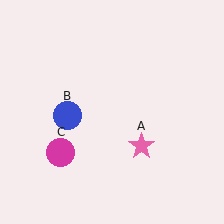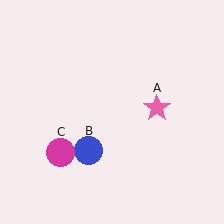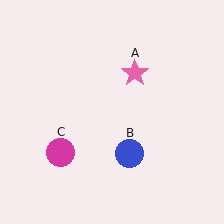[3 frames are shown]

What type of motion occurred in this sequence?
The pink star (object A), blue circle (object B) rotated counterclockwise around the center of the scene.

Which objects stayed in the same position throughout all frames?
Magenta circle (object C) remained stationary.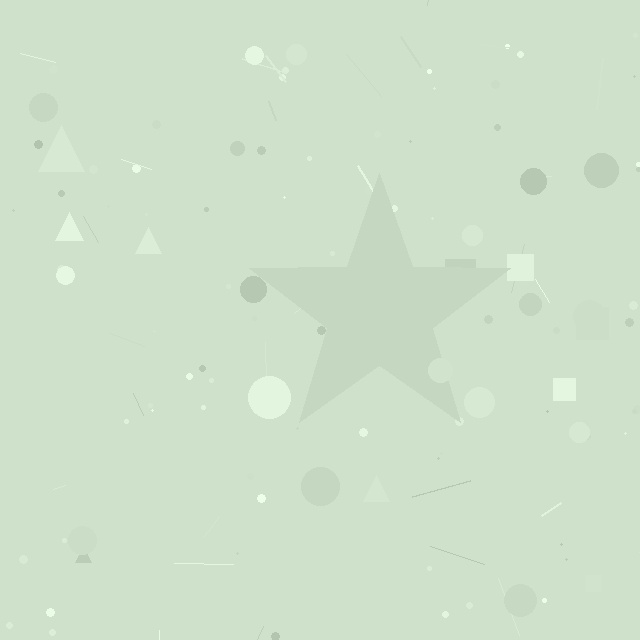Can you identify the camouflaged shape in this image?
The camouflaged shape is a star.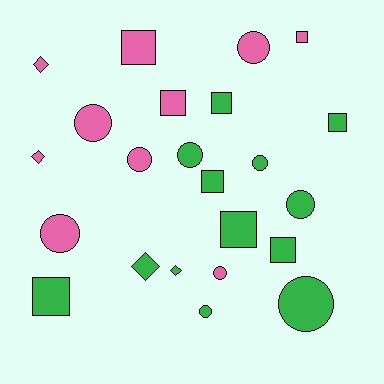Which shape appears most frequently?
Circle, with 10 objects.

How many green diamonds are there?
There are 2 green diamonds.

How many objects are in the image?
There are 23 objects.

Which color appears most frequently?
Green, with 13 objects.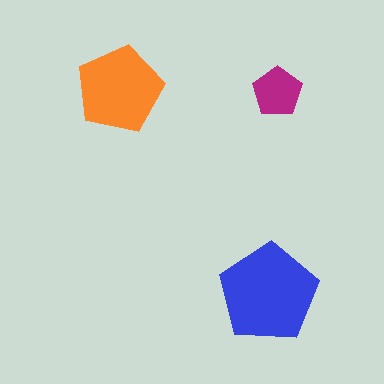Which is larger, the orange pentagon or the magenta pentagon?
The orange one.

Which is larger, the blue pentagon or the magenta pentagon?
The blue one.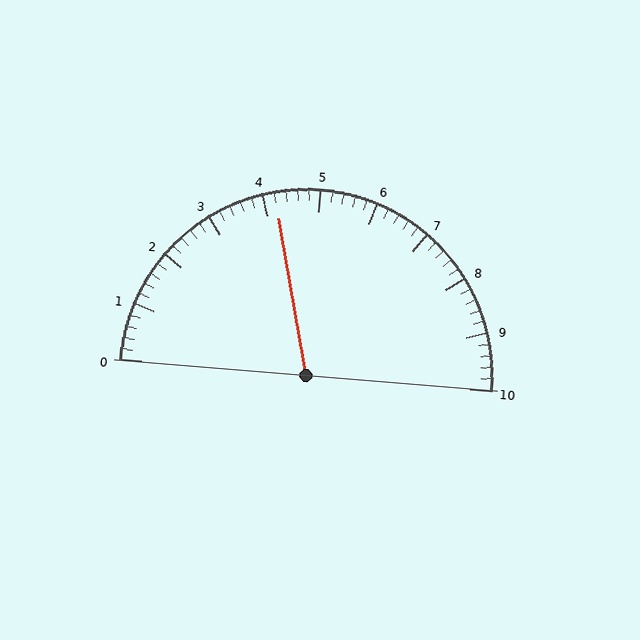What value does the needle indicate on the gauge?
The needle indicates approximately 4.2.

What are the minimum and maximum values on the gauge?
The gauge ranges from 0 to 10.